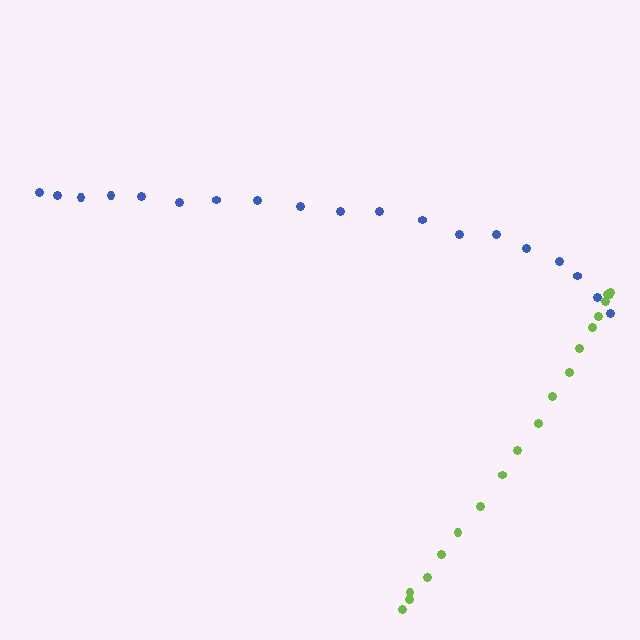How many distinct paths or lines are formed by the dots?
There are 2 distinct paths.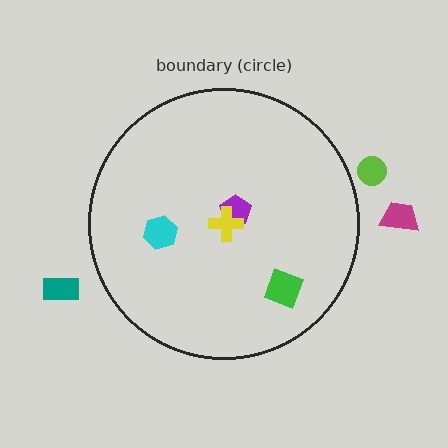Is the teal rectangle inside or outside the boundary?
Outside.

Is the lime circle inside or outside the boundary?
Outside.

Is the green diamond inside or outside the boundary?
Inside.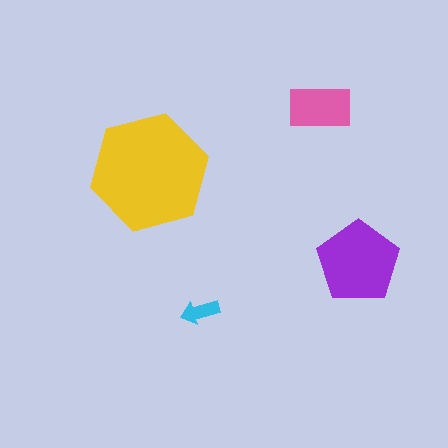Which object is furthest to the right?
The purple pentagon is rightmost.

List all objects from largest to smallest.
The yellow hexagon, the purple pentagon, the pink rectangle, the cyan arrow.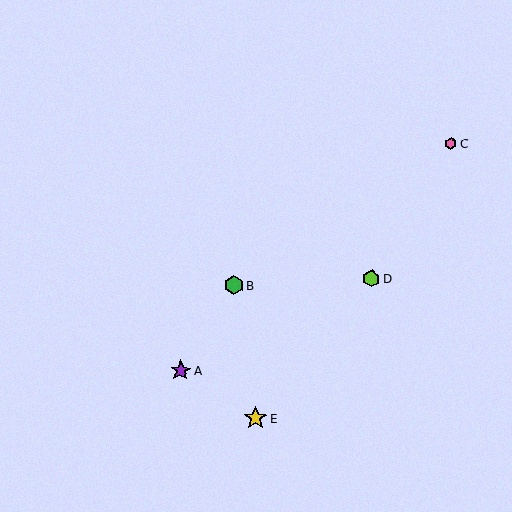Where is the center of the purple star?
The center of the purple star is at (181, 371).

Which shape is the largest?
The yellow star (labeled E) is the largest.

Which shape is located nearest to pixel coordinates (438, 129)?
The pink hexagon (labeled C) at (451, 143) is nearest to that location.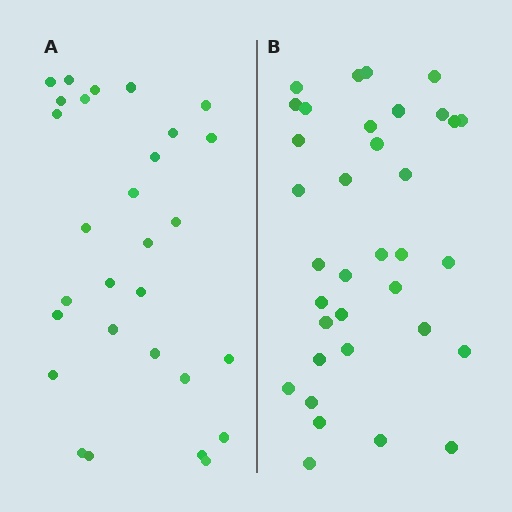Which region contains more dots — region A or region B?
Region B (the right region) has more dots.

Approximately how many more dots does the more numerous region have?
Region B has about 6 more dots than region A.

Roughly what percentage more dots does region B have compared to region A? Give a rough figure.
About 20% more.